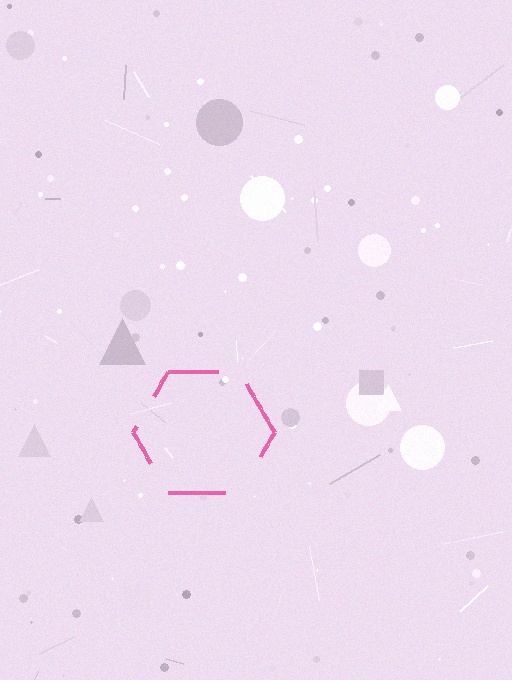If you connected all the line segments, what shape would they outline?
They would outline a hexagon.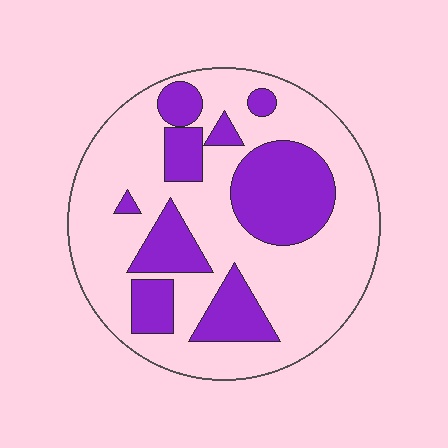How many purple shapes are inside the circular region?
9.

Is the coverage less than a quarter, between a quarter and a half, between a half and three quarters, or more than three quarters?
Between a quarter and a half.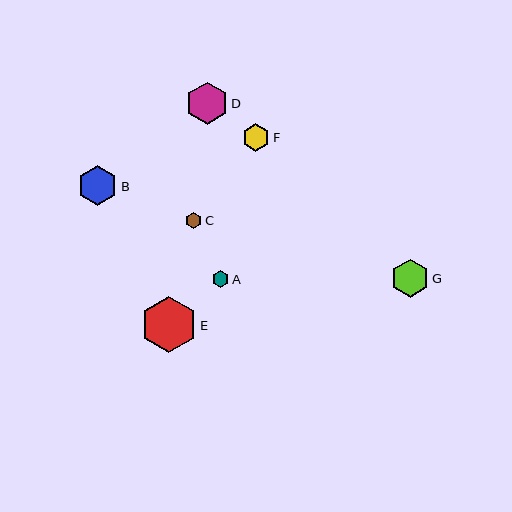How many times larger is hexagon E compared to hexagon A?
Hexagon E is approximately 3.4 times the size of hexagon A.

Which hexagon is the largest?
Hexagon E is the largest with a size of approximately 56 pixels.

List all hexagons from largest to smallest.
From largest to smallest: E, D, B, G, F, A, C.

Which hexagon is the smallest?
Hexagon C is the smallest with a size of approximately 16 pixels.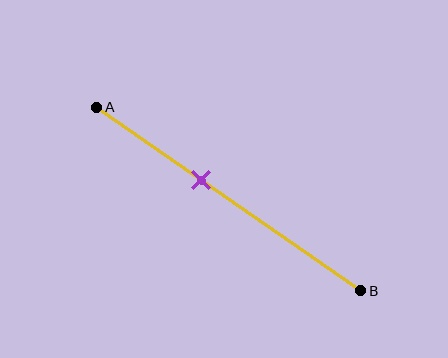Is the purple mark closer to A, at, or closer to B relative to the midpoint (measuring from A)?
The purple mark is closer to point A than the midpoint of segment AB.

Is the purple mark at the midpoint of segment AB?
No, the mark is at about 40% from A, not at the 50% midpoint.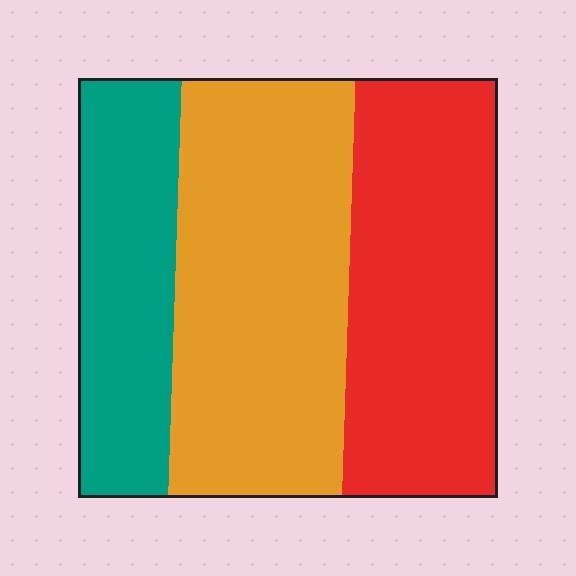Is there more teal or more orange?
Orange.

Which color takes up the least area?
Teal, at roughly 25%.